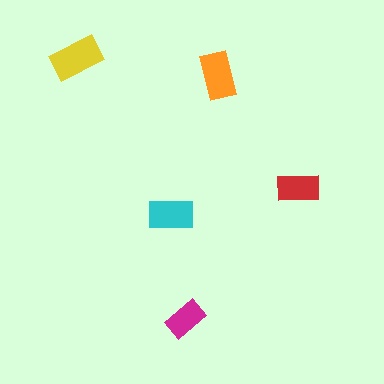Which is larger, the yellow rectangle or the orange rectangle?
The yellow one.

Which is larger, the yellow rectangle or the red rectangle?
The yellow one.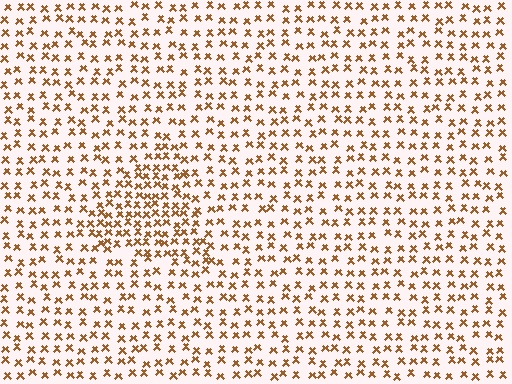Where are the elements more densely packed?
The elements are more densely packed inside the triangle boundary.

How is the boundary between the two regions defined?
The boundary is defined by a change in element density (approximately 1.8x ratio). All elements are the same color, size, and shape.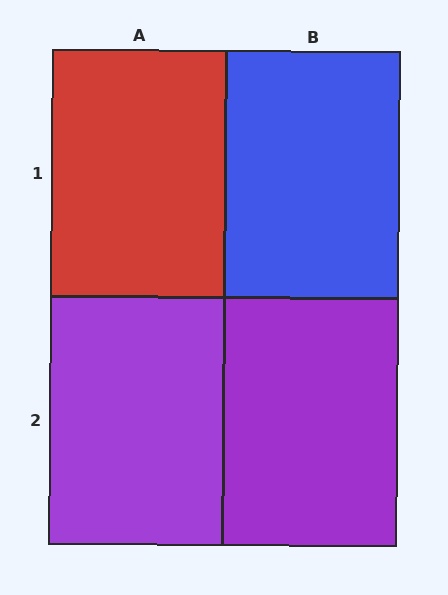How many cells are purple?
2 cells are purple.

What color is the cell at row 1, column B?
Blue.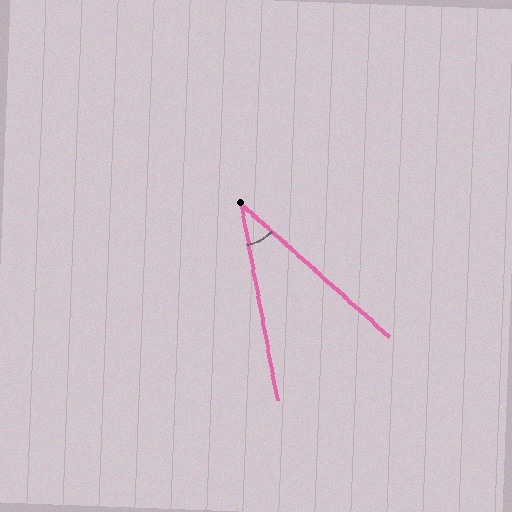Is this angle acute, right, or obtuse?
It is acute.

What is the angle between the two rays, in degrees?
Approximately 38 degrees.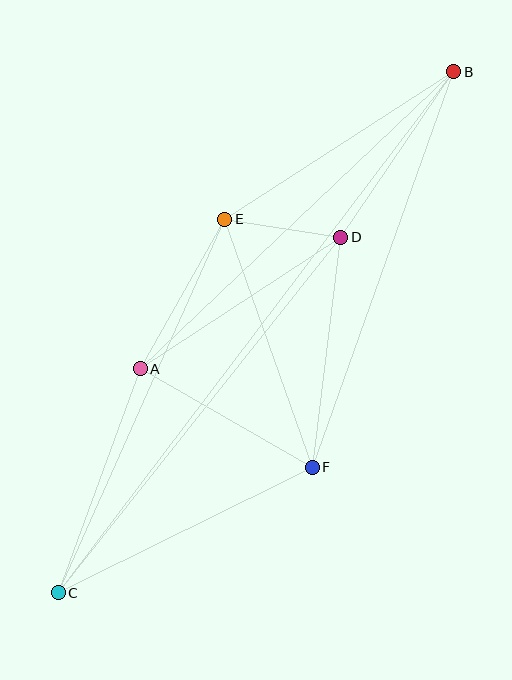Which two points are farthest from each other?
Points B and C are farthest from each other.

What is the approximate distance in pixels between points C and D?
The distance between C and D is approximately 454 pixels.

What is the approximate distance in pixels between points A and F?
The distance between A and F is approximately 198 pixels.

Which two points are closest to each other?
Points D and E are closest to each other.